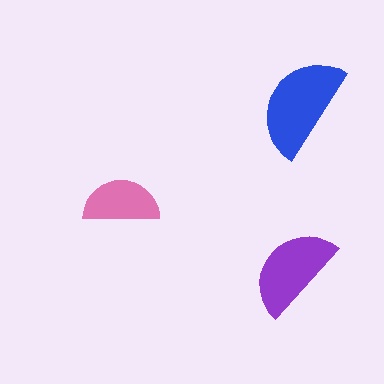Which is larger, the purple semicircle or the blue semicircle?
The blue one.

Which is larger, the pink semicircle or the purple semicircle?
The purple one.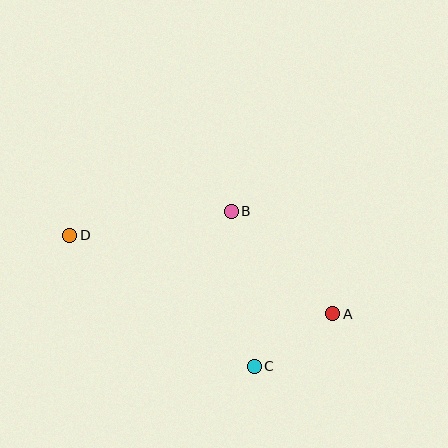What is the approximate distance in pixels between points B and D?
The distance between B and D is approximately 163 pixels.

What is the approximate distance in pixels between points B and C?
The distance between B and C is approximately 156 pixels.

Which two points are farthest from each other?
Points A and D are farthest from each other.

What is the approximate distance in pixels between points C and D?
The distance between C and D is approximately 226 pixels.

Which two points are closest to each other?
Points A and C are closest to each other.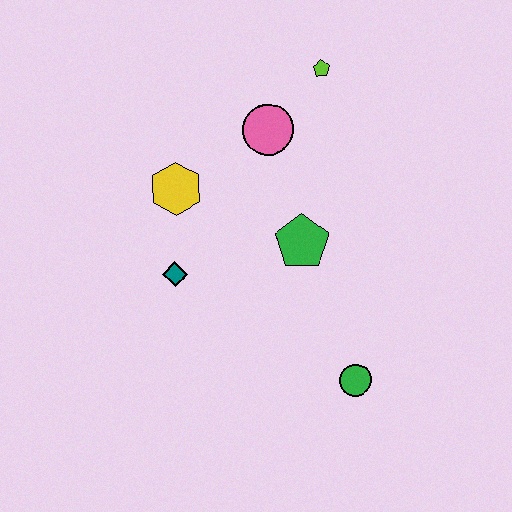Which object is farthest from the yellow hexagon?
The green circle is farthest from the yellow hexagon.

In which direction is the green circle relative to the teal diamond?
The green circle is to the right of the teal diamond.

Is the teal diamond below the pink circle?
Yes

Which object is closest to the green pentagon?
The pink circle is closest to the green pentagon.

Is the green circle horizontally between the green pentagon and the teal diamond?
No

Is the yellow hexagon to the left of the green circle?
Yes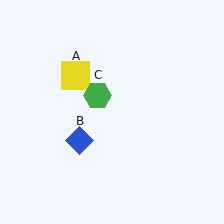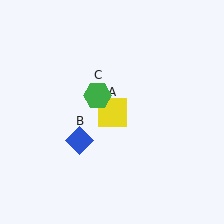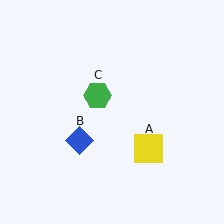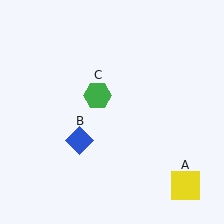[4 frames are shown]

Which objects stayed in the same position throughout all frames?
Blue diamond (object B) and green hexagon (object C) remained stationary.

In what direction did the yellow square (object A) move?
The yellow square (object A) moved down and to the right.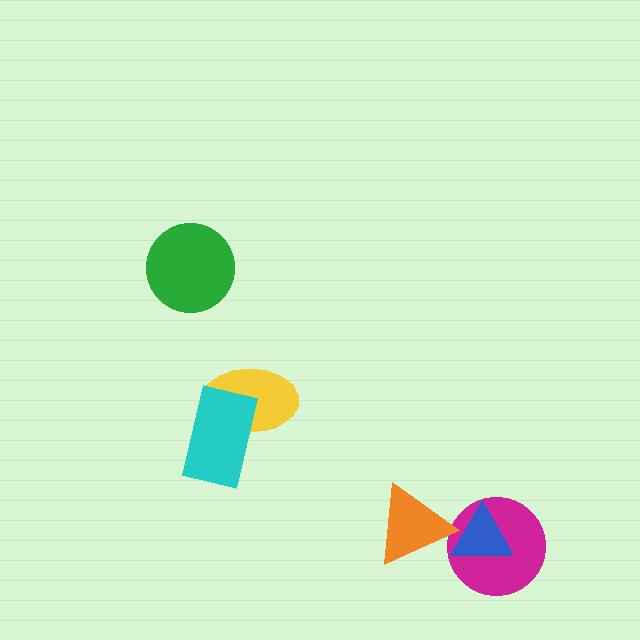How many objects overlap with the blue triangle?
2 objects overlap with the blue triangle.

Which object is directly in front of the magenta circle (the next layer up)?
The orange triangle is directly in front of the magenta circle.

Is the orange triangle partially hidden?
Yes, it is partially covered by another shape.